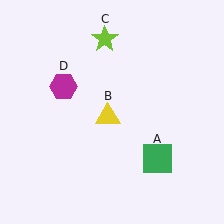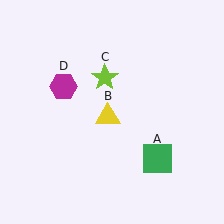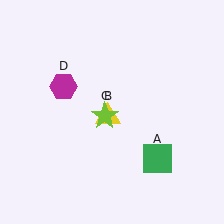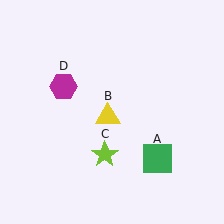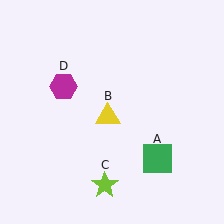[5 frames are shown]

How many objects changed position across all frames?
1 object changed position: lime star (object C).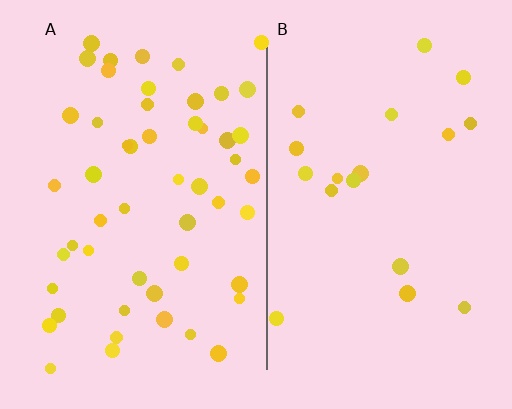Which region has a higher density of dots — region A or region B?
A (the left).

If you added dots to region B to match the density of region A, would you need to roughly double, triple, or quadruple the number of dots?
Approximately triple.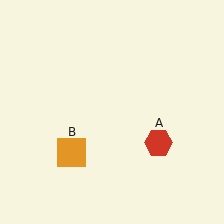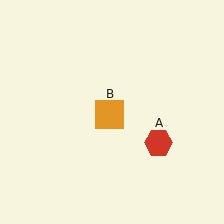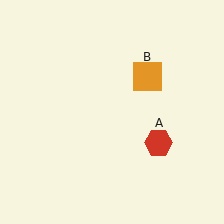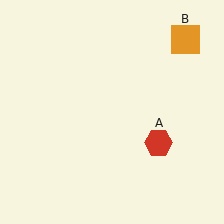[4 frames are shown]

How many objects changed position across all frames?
1 object changed position: orange square (object B).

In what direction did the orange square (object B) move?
The orange square (object B) moved up and to the right.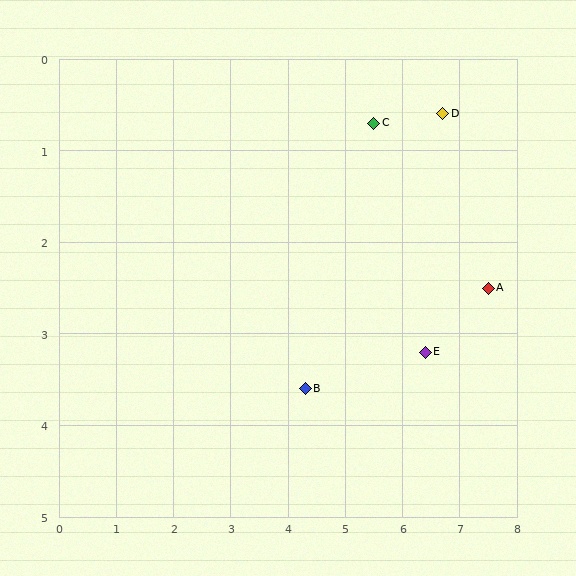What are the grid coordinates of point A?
Point A is at approximately (7.5, 2.5).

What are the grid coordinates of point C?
Point C is at approximately (5.5, 0.7).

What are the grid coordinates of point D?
Point D is at approximately (6.7, 0.6).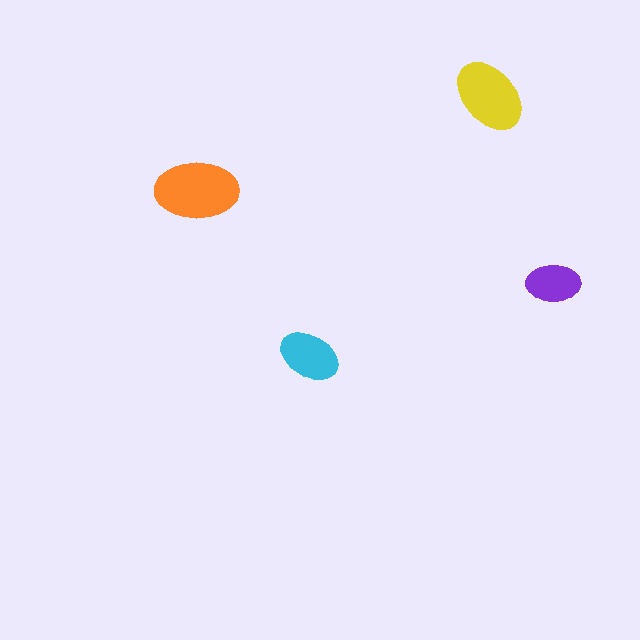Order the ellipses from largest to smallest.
the orange one, the yellow one, the cyan one, the purple one.